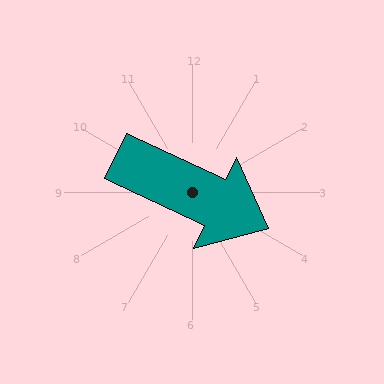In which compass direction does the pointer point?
Southeast.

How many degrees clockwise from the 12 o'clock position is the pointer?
Approximately 115 degrees.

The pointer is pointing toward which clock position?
Roughly 4 o'clock.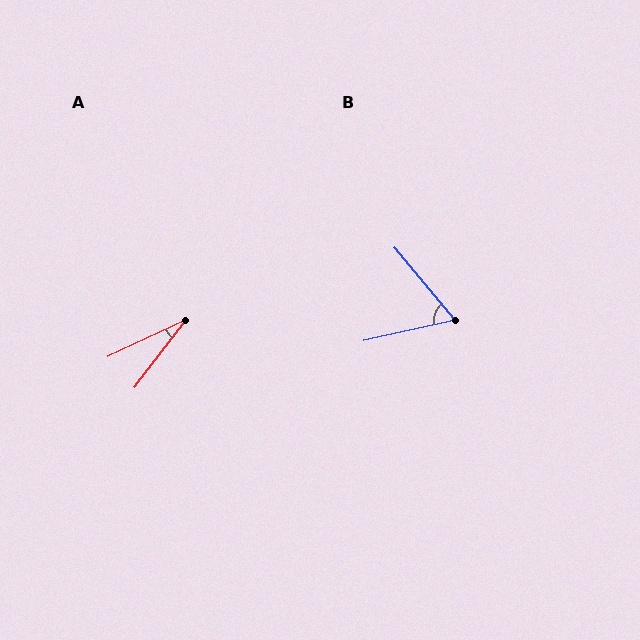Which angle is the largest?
B, at approximately 62 degrees.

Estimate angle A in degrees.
Approximately 27 degrees.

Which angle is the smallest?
A, at approximately 27 degrees.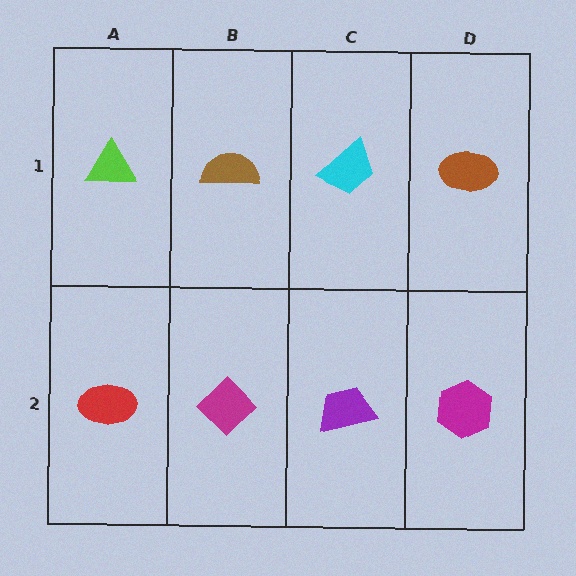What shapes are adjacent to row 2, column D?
A brown ellipse (row 1, column D), a purple trapezoid (row 2, column C).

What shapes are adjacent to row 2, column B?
A brown semicircle (row 1, column B), a red ellipse (row 2, column A), a purple trapezoid (row 2, column C).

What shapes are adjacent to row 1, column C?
A purple trapezoid (row 2, column C), a brown semicircle (row 1, column B), a brown ellipse (row 1, column D).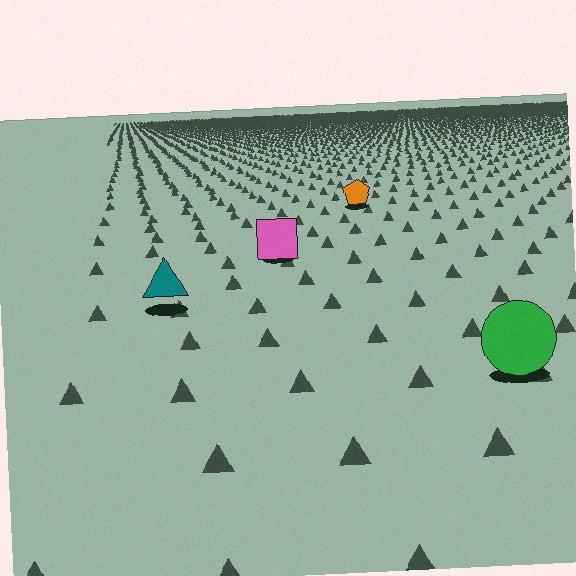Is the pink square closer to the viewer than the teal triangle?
No. The teal triangle is closer — you can tell from the texture gradient: the ground texture is coarser near it.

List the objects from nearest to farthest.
From nearest to farthest: the green circle, the teal triangle, the pink square, the orange pentagon.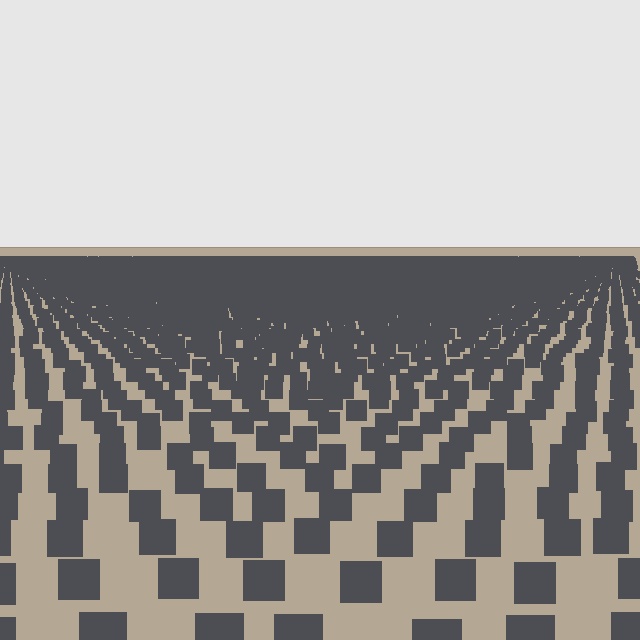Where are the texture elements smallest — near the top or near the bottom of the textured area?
Near the top.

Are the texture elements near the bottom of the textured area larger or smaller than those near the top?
Larger. Near the bottom, elements are closer to the viewer and appear at a bigger on-screen size.